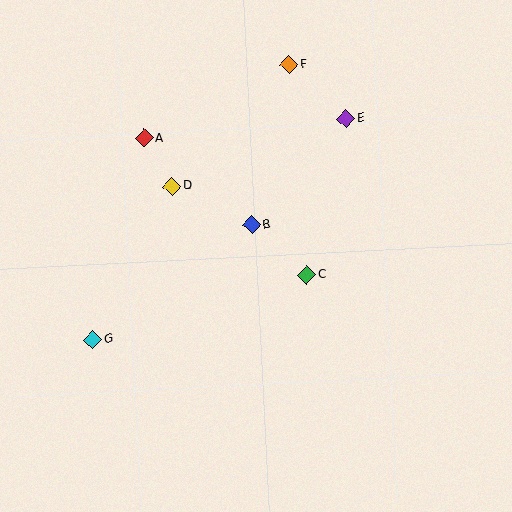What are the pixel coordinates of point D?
Point D is at (172, 186).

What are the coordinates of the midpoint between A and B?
The midpoint between A and B is at (198, 182).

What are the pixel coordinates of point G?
Point G is at (93, 340).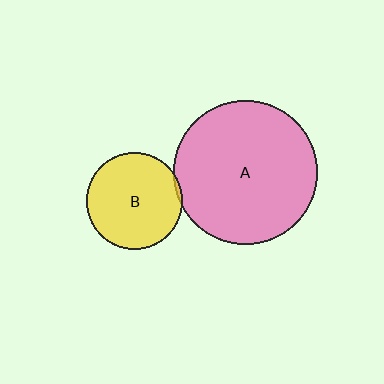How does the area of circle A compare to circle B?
Approximately 2.2 times.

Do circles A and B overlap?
Yes.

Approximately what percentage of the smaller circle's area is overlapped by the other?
Approximately 5%.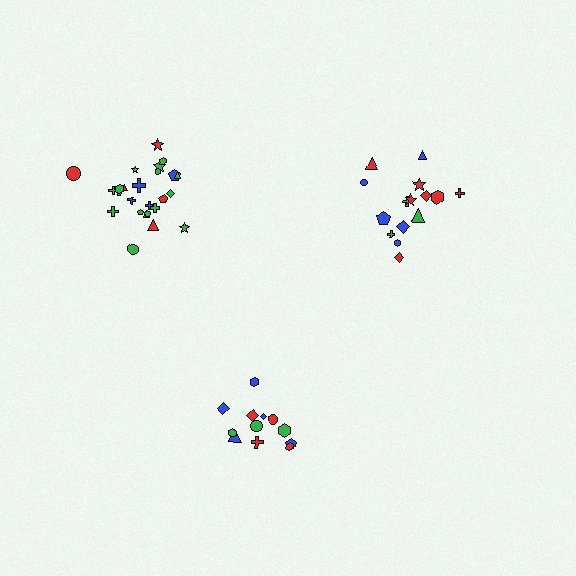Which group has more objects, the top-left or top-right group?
The top-left group.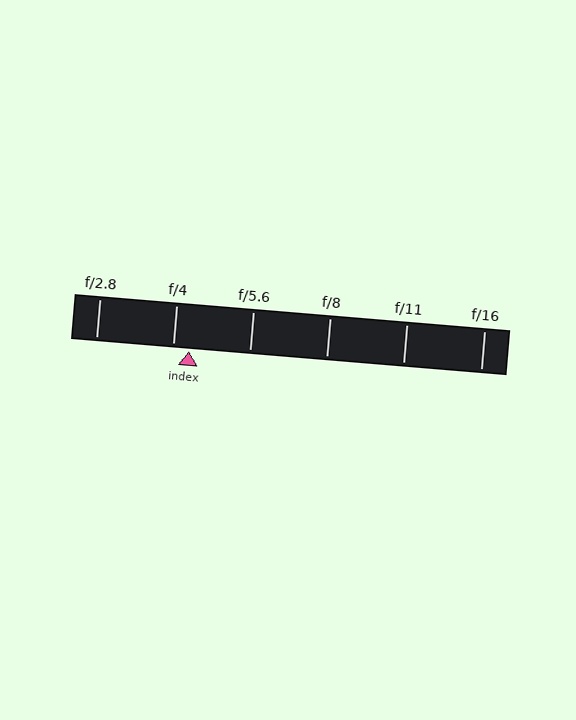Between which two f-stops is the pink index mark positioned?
The index mark is between f/4 and f/5.6.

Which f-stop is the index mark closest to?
The index mark is closest to f/4.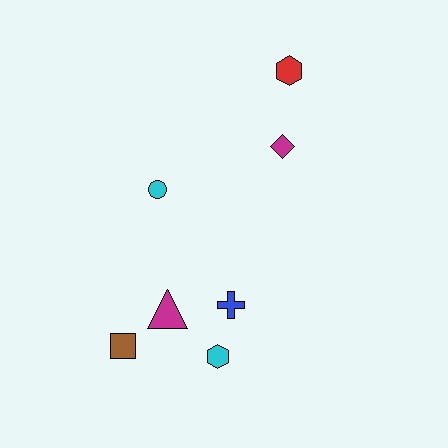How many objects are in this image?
There are 7 objects.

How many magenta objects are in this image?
There are 2 magenta objects.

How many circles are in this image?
There is 1 circle.